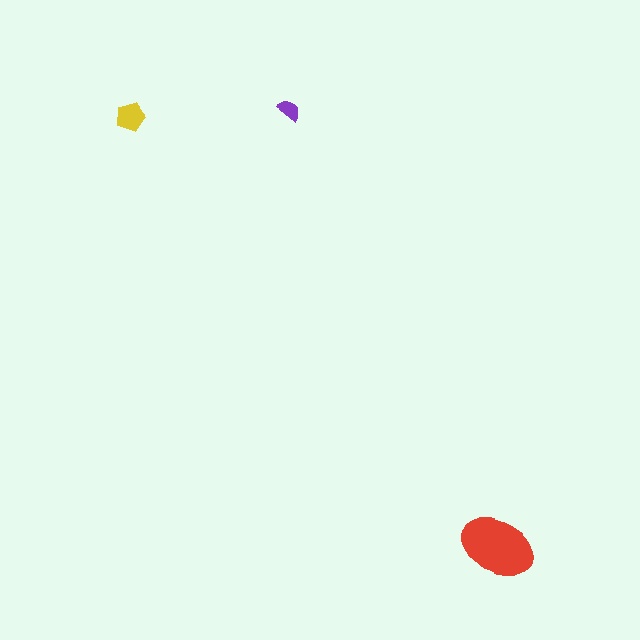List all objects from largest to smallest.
The red ellipse, the yellow pentagon, the purple semicircle.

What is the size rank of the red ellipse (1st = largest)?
1st.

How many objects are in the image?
There are 3 objects in the image.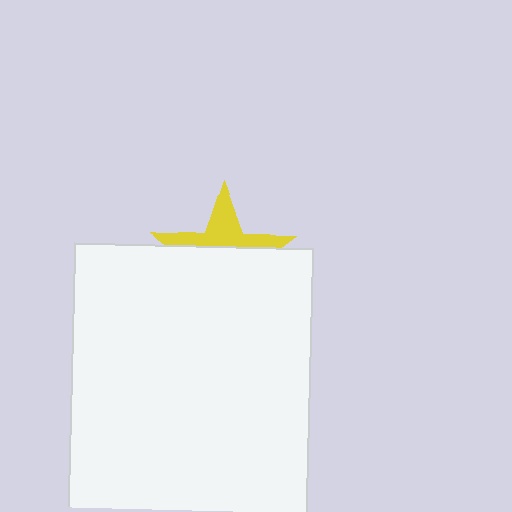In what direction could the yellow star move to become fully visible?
The yellow star could move up. That would shift it out from behind the white rectangle entirely.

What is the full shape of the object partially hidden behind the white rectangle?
The partially hidden object is a yellow star.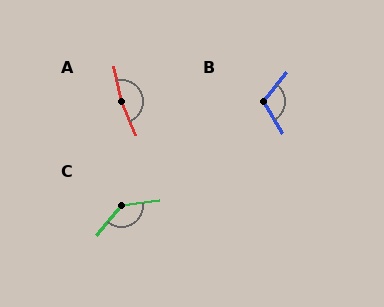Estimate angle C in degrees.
Approximately 137 degrees.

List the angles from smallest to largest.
B (109°), C (137°), A (169°).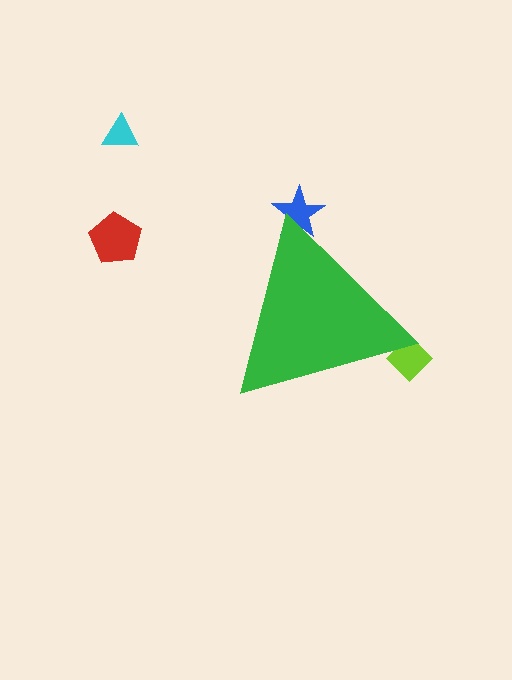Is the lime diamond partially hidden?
Yes, the lime diamond is partially hidden behind the green triangle.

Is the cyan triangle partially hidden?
No, the cyan triangle is fully visible.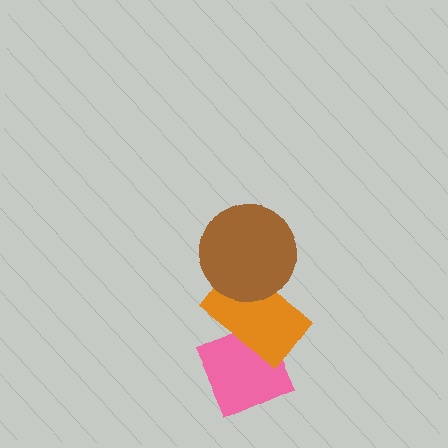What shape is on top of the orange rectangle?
The brown circle is on top of the orange rectangle.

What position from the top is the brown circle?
The brown circle is 1st from the top.